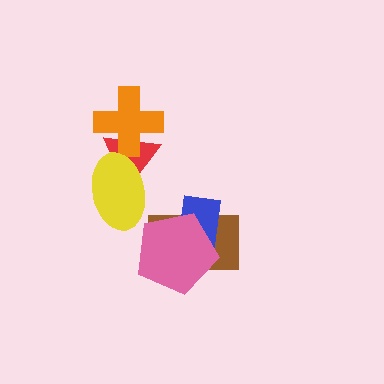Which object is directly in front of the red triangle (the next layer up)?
The orange cross is directly in front of the red triangle.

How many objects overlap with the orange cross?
1 object overlaps with the orange cross.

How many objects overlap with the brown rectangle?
2 objects overlap with the brown rectangle.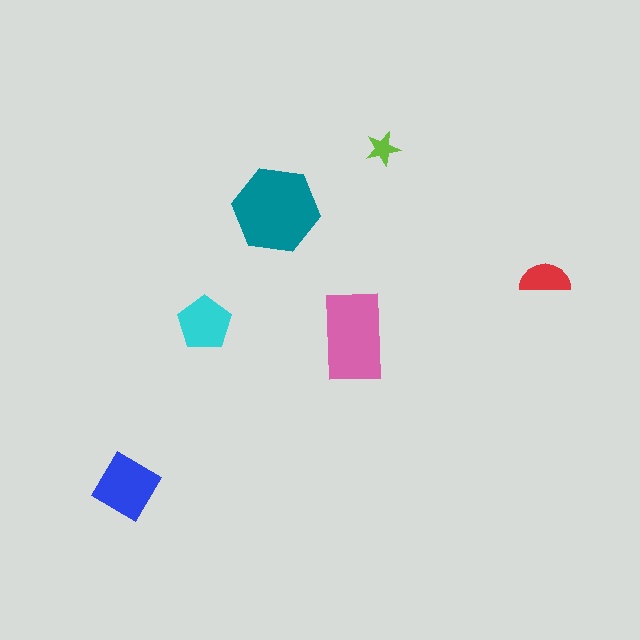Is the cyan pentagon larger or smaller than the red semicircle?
Larger.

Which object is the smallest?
The lime star.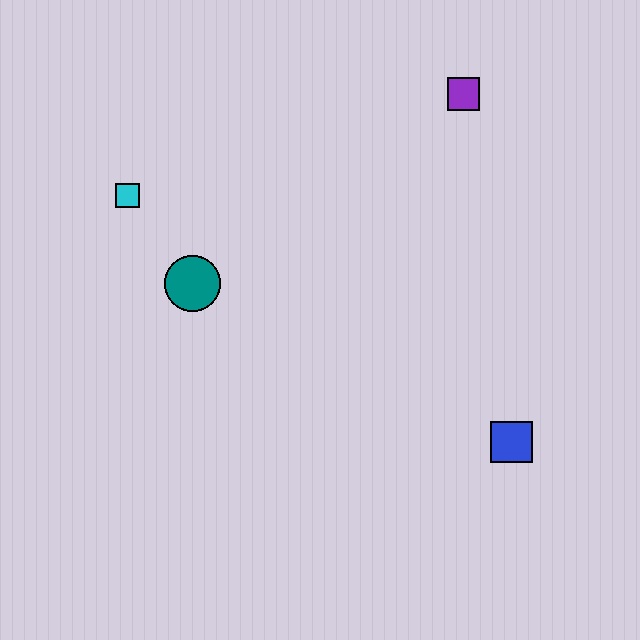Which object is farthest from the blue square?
The cyan square is farthest from the blue square.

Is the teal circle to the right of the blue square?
No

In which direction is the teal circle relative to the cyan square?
The teal circle is below the cyan square.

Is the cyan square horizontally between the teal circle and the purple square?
No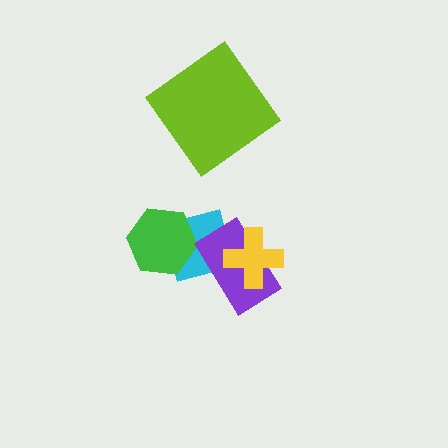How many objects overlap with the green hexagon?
1 object overlaps with the green hexagon.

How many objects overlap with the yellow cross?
2 objects overlap with the yellow cross.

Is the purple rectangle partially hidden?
Yes, it is partially covered by another shape.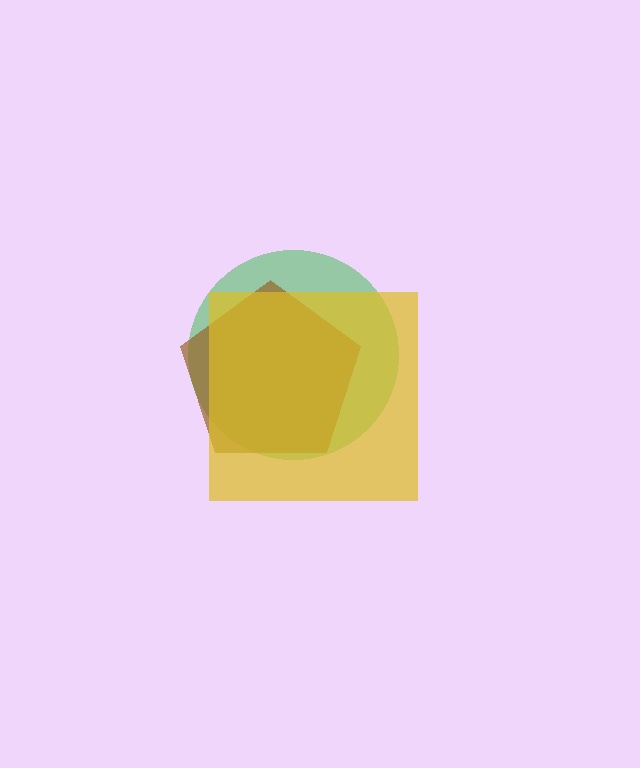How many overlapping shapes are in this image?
There are 3 overlapping shapes in the image.